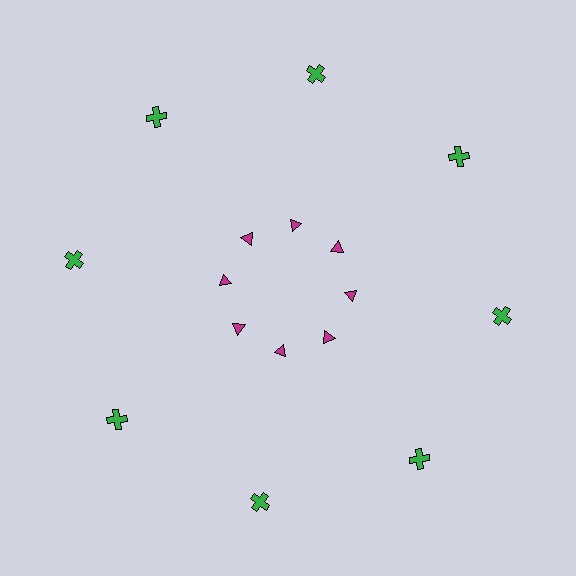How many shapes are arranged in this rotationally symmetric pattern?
There are 16 shapes, arranged in 8 groups of 2.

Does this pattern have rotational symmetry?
Yes, this pattern has 8-fold rotational symmetry. It looks the same after rotating 45 degrees around the center.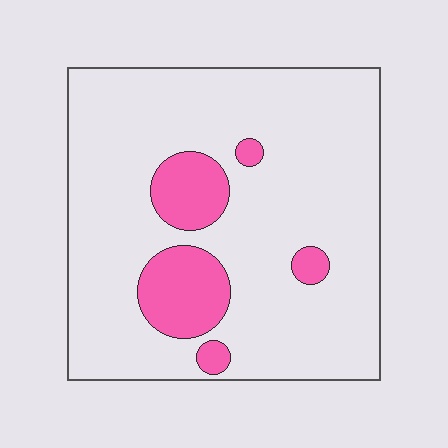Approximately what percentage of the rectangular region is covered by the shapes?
Approximately 15%.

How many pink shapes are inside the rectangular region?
5.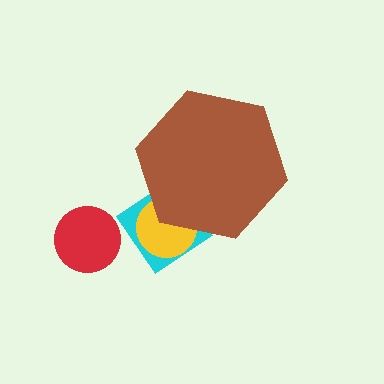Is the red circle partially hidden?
No, the red circle is fully visible.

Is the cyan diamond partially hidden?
Yes, the cyan diamond is partially hidden behind the brown hexagon.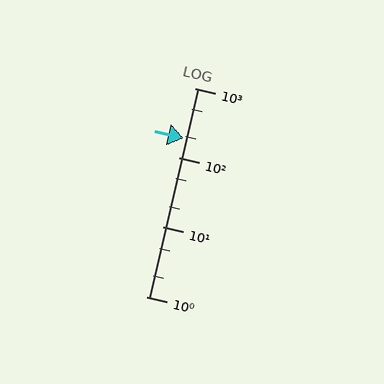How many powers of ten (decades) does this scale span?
The scale spans 3 decades, from 1 to 1000.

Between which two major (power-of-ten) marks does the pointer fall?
The pointer is between 100 and 1000.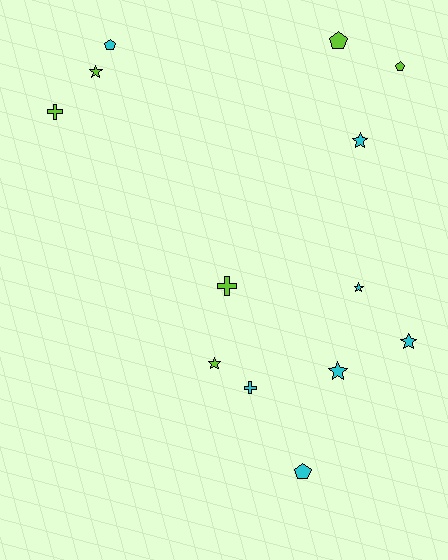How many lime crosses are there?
There are 2 lime crosses.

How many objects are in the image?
There are 13 objects.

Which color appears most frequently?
Cyan, with 7 objects.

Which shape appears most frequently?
Star, with 6 objects.